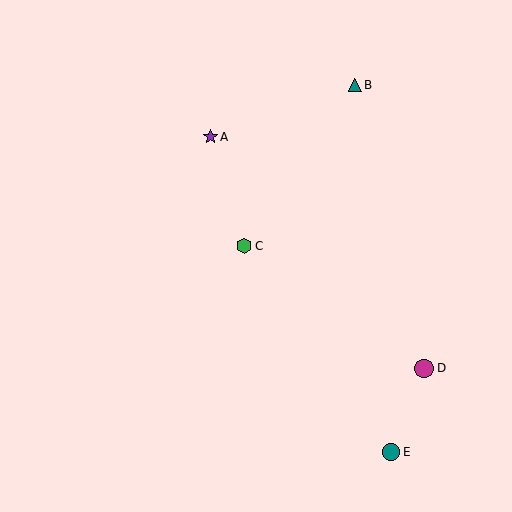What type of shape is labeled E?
Shape E is a teal circle.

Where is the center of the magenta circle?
The center of the magenta circle is at (424, 368).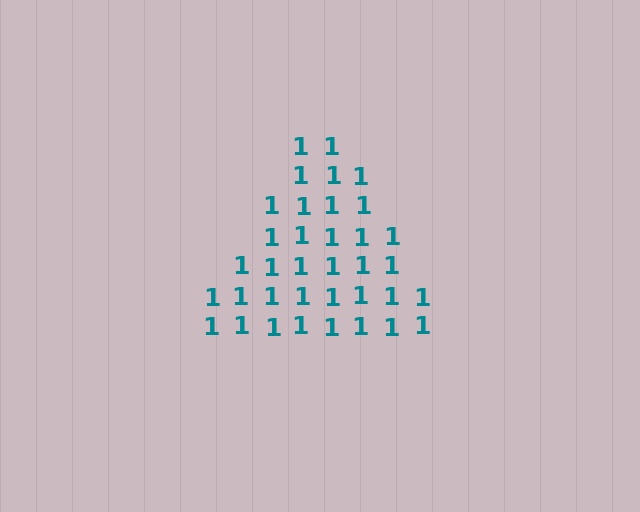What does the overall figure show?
The overall figure shows a triangle.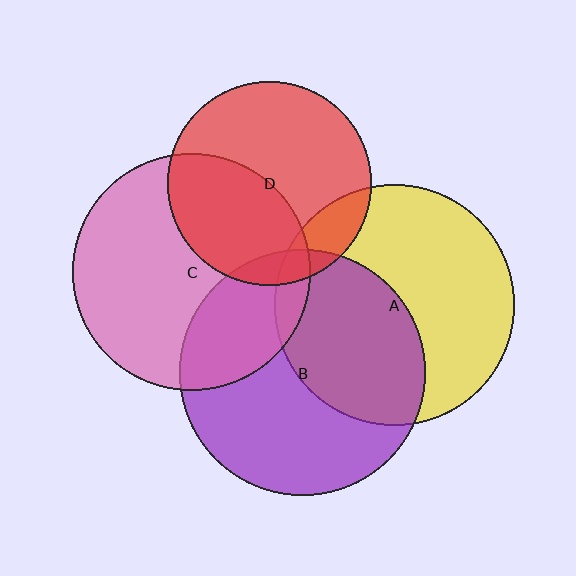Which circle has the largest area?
Circle B (purple).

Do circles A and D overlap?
Yes.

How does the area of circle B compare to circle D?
Approximately 1.5 times.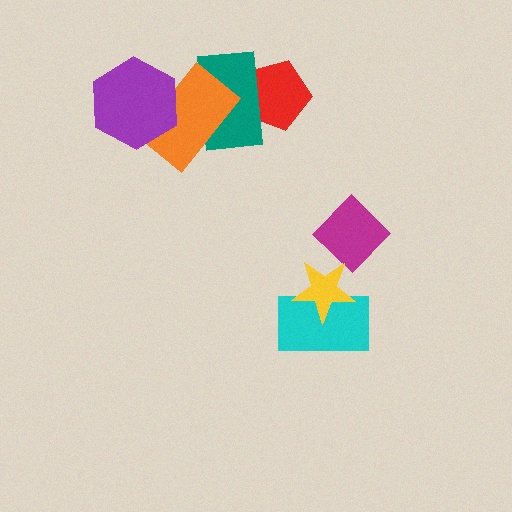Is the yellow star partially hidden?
No, no other shape covers it.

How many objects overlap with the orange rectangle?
2 objects overlap with the orange rectangle.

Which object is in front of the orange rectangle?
The purple hexagon is in front of the orange rectangle.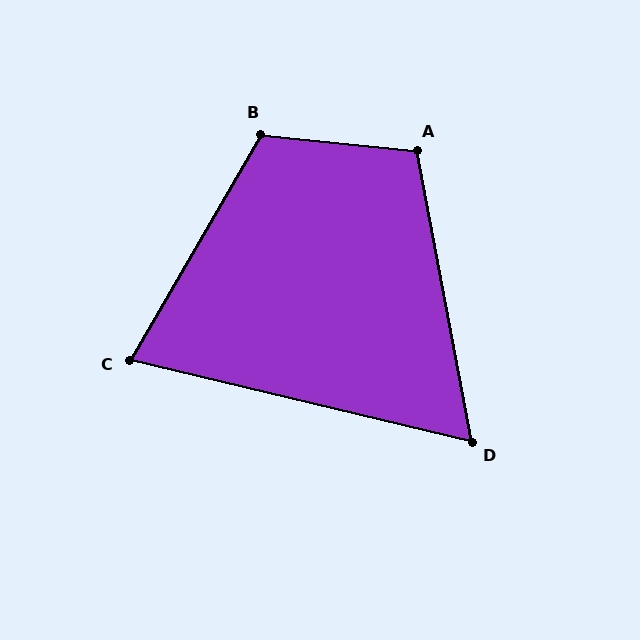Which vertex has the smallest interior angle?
D, at approximately 66 degrees.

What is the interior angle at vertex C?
Approximately 73 degrees (acute).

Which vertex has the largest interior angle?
B, at approximately 114 degrees.